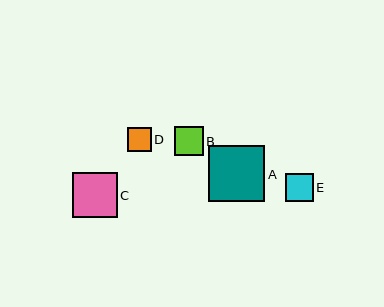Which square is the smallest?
Square D is the smallest with a size of approximately 24 pixels.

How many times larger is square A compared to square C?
Square A is approximately 1.3 times the size of square C.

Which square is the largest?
Square A is the largest with a size of approximately 56 pixels.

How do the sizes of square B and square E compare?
Square B and square E are approximately the same size.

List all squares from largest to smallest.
From largest to smallest: A, C, B, E, D.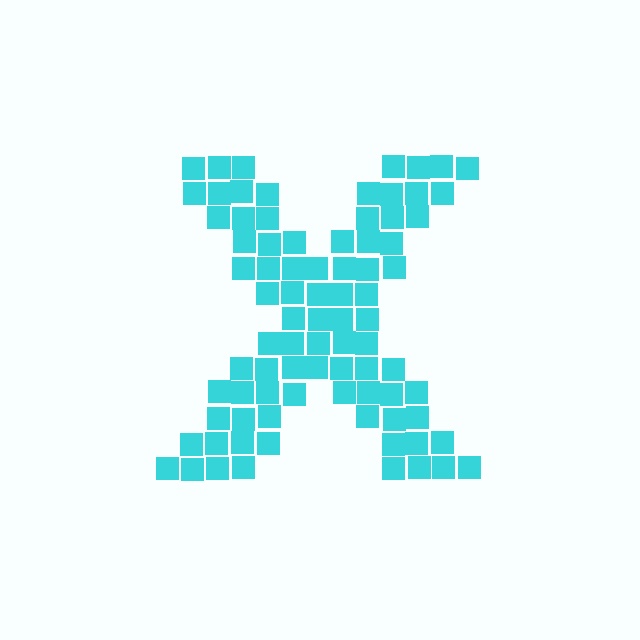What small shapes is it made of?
It is made of small squares.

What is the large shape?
The large shape is the letter X.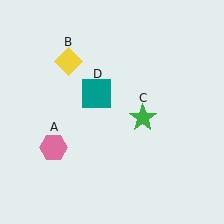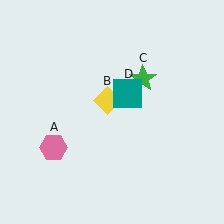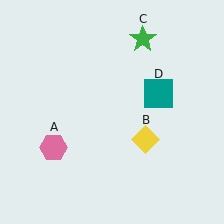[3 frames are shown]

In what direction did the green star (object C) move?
The green star (object C) moved up.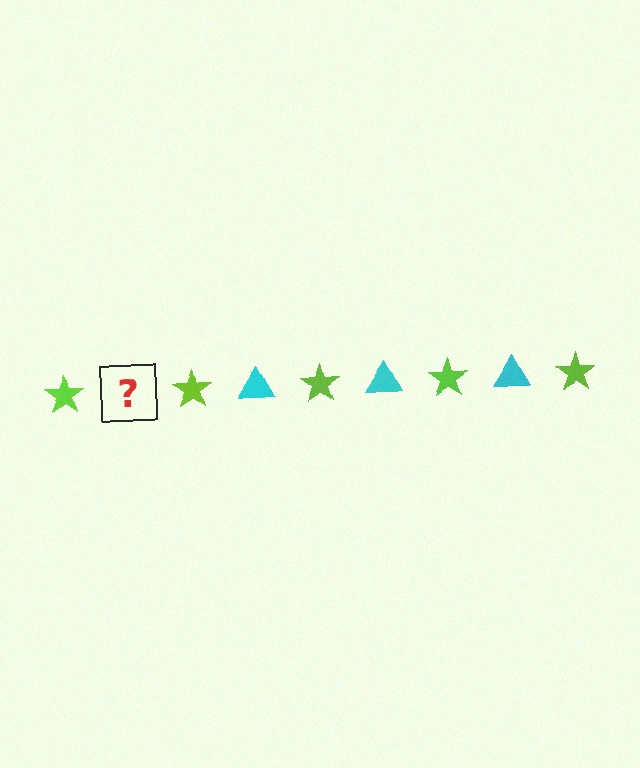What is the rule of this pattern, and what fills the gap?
The rule is that the pattern alternates between lime star and cyan triangle. The gap should be filled with a cyan triangle.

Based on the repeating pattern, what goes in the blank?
The blank should be a cyan triangle.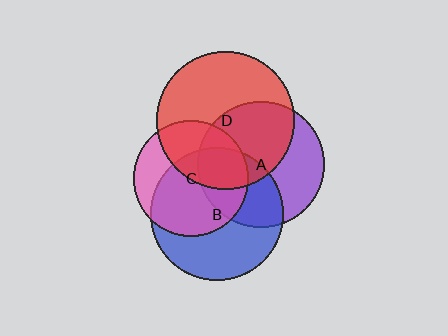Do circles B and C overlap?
Yes.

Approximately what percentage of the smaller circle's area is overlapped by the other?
Approximately 65%.